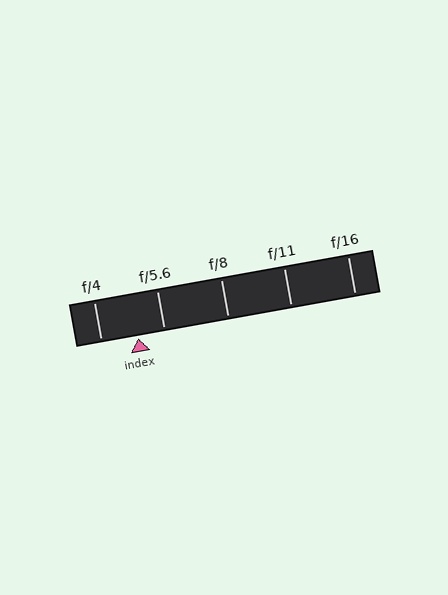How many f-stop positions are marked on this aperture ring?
There are 5 f-stop positions marked.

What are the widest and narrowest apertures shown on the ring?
The widest aperture shown is f/4 and the narrowest is f/16.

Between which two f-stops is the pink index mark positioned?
The index mark is between f/4 and f/5.6.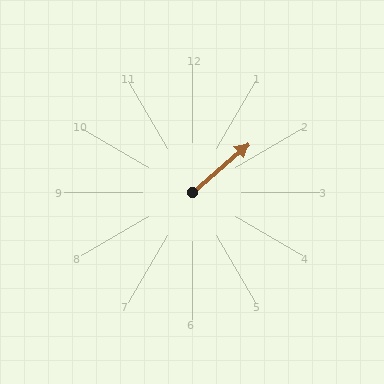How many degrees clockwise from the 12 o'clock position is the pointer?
Approximately 49 degrees.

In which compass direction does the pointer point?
Northeast.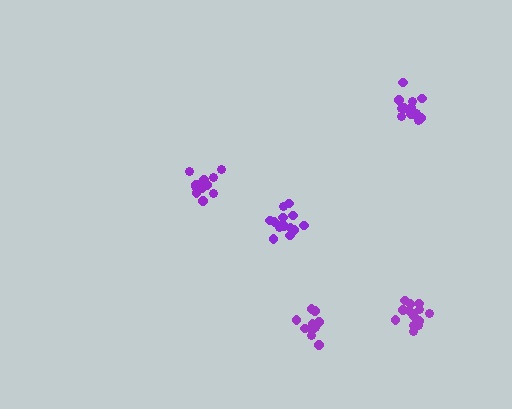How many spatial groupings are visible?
There are 5 spatial groupings.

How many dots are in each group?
Group 1: 13 dots, Group 2: 11 dots, Group 3: 14 dots, Group 4: 14 dots, Group 5: 15 dots (67 total).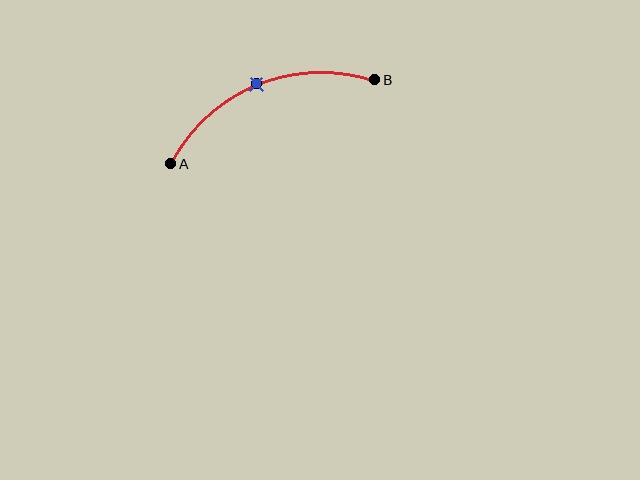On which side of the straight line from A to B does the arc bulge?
The arc bulges above the straight line connecting A and B.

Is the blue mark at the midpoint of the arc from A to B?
Yes. The blue mark lies on the arc at equal arc-length from both A and B — it is the arc midpoint.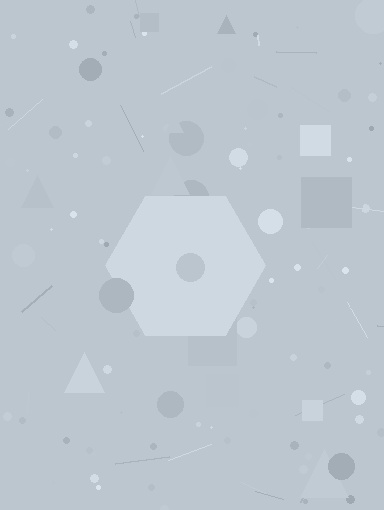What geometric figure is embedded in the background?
A hexagon is embedded in the background.